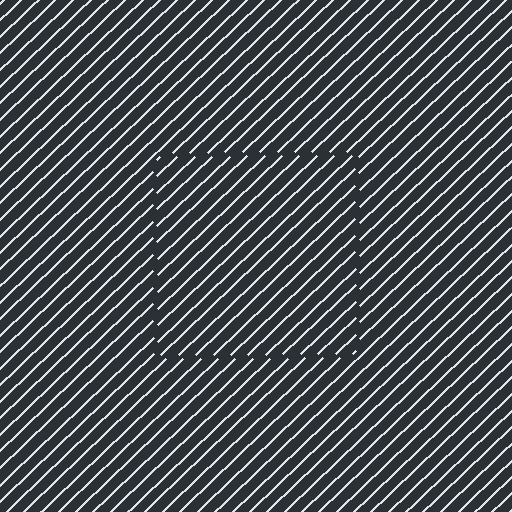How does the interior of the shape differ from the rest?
The interior of the shape contains the same grating, shifted by half a period — the contour is defined by the phase discontinuity where line-ends from the inner and outer gratings abut.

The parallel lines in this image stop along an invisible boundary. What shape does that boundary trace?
An illusory square. The interior of the shape contains the same grating, shifted by half a period — the contour is defined by the phase discontinuity where line-ends from the inner and outer gratings abut.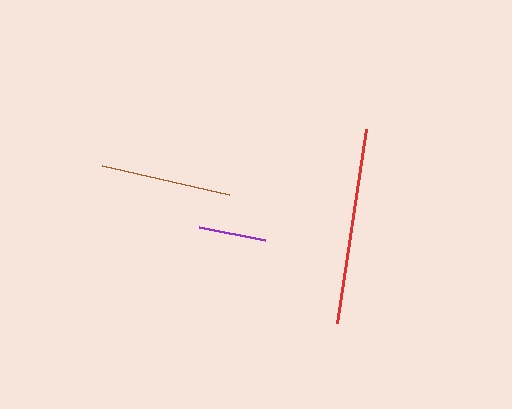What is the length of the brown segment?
The brown segment is approximately 131 pixels long.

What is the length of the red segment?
The red segment is approximately 197 pixels long.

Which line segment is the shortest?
The purple line is the shortest at approximately 67 pixels.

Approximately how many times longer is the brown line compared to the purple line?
The brown line is approximately 1.9 times the length of the purple line.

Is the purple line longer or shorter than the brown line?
The brown line is longer than the purple line.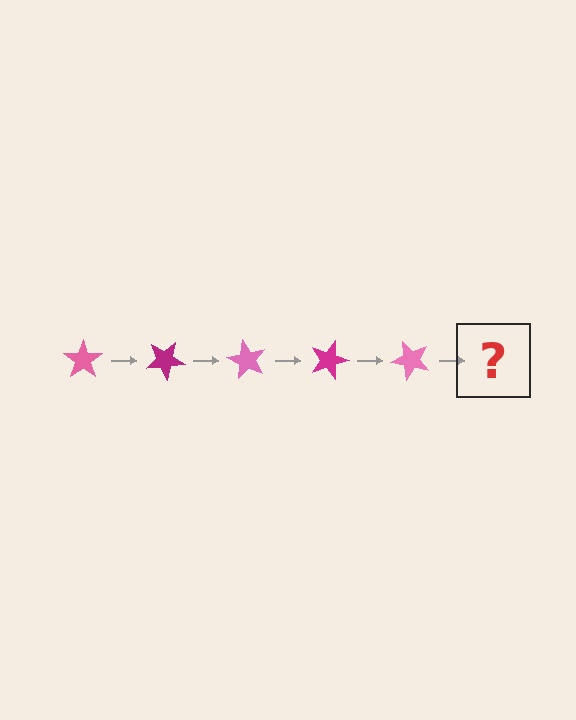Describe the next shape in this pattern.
It should be a magenta star, rotated 150 degrees from the start.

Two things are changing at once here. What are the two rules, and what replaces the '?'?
The two rules are that it rotates 30 degrees each step and the color cycles through pink and magenta. The '?' should be a magenta star, rotated 150 degrees from the start.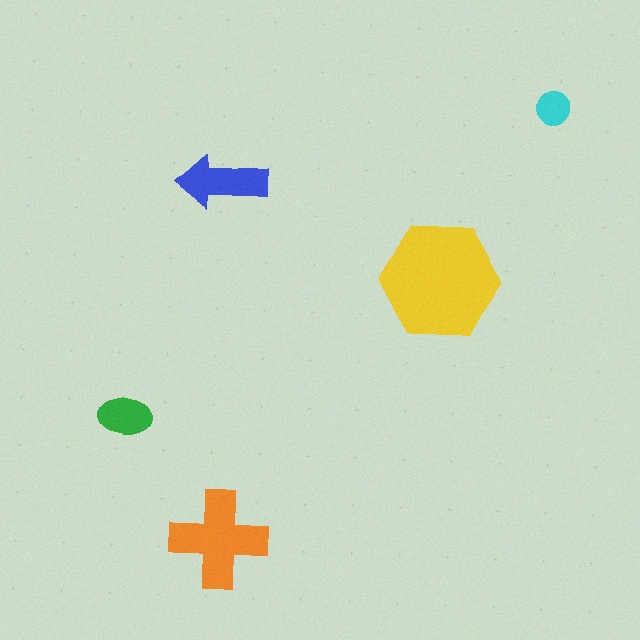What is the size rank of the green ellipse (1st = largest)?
4th.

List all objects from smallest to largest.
The cyan circle, the green ellipse, the blue arrow, the orange cross, the yellow hexagon.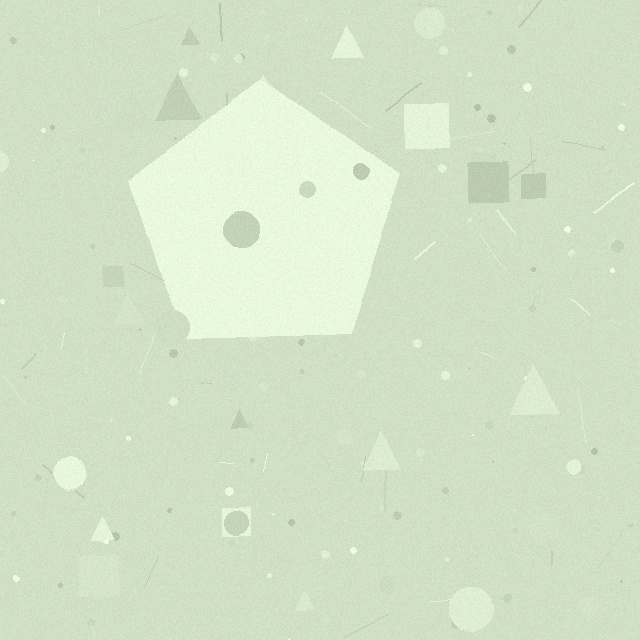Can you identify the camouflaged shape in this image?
The camouflaged shape is a pentagon.